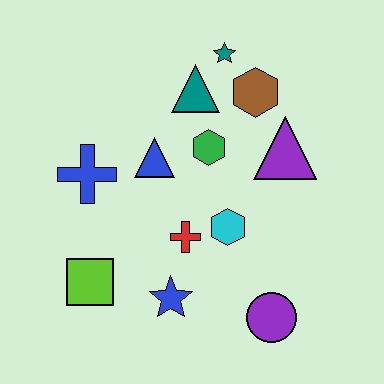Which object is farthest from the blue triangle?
The purple circle is farthest from the blue triangle.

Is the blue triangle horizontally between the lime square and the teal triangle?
Yes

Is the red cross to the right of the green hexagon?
No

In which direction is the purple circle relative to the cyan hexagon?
The purple circle is below the cyan hexagon.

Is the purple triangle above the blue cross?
Yes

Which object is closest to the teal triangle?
The teal star is closest to the teal triangle.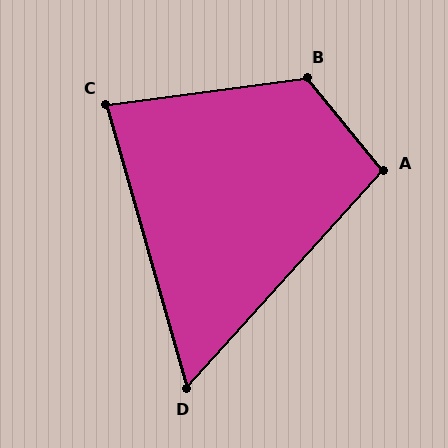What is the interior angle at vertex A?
Approximately 98 degrees (obtuse).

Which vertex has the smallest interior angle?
D, at approximately 58 degrees.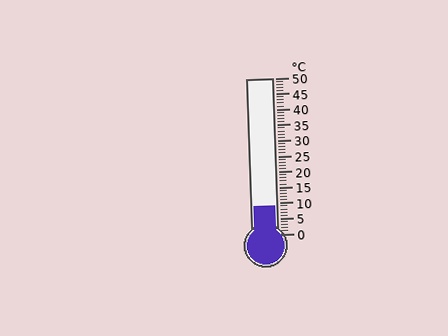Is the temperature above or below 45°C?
The temperature is below 45°C.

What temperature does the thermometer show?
The thermometer shows approximately 9°C.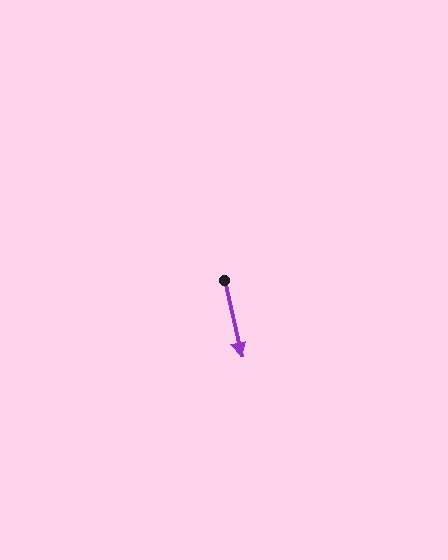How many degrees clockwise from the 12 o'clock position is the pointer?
Approximately 167 degrees.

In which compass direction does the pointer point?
South.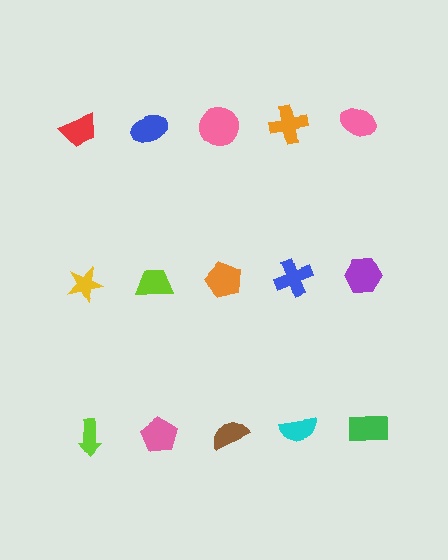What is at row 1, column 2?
A blue ellipse.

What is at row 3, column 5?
A green rectangle.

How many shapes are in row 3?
5 shapes.